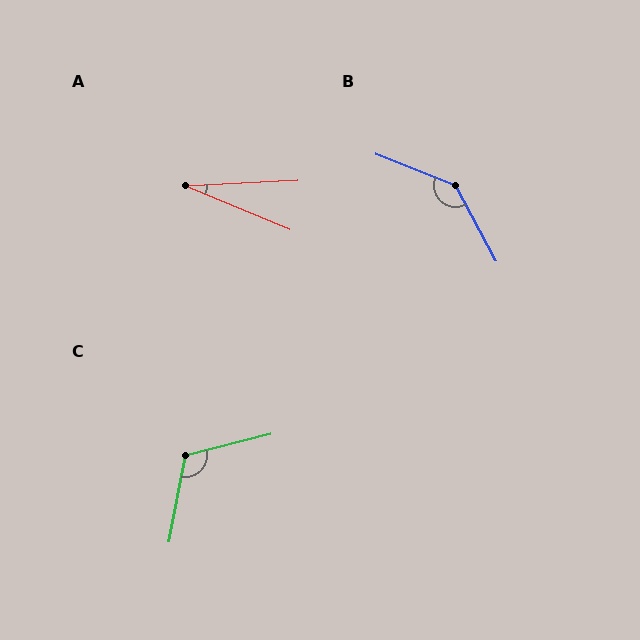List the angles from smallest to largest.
A (25°), C (115°), B (140°).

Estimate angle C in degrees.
Approximately 115 degrees.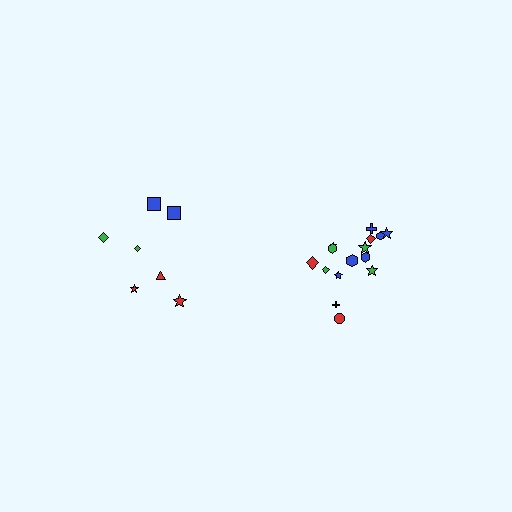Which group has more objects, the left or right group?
The right group.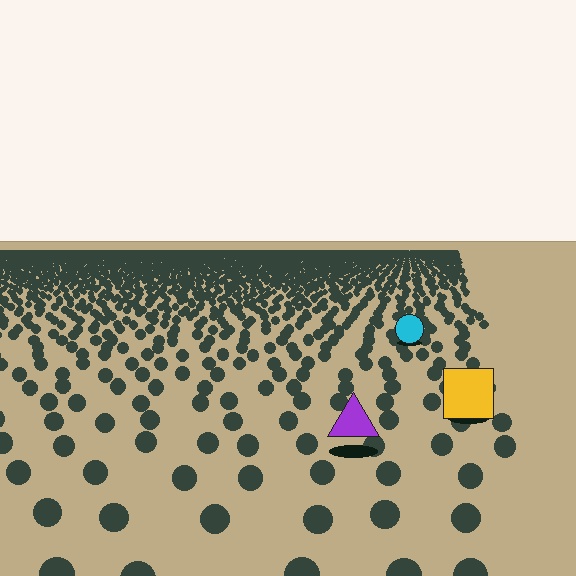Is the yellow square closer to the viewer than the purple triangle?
No. The purple triangle is closer — you can tell from the texture gradient: the ground texture is coarser near it.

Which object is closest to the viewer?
The purple triangle is closest. The texture marks near it are larger and more spread out.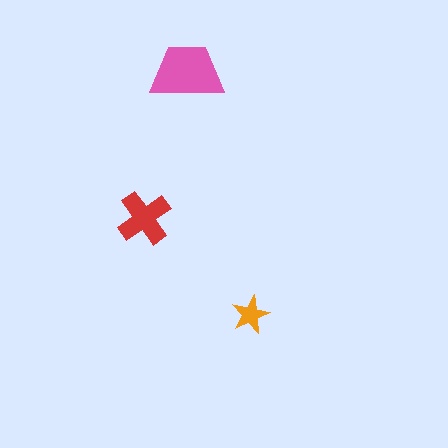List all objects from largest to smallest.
The pink trapezoid, the red cross, the orange star.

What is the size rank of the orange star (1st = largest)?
3rd.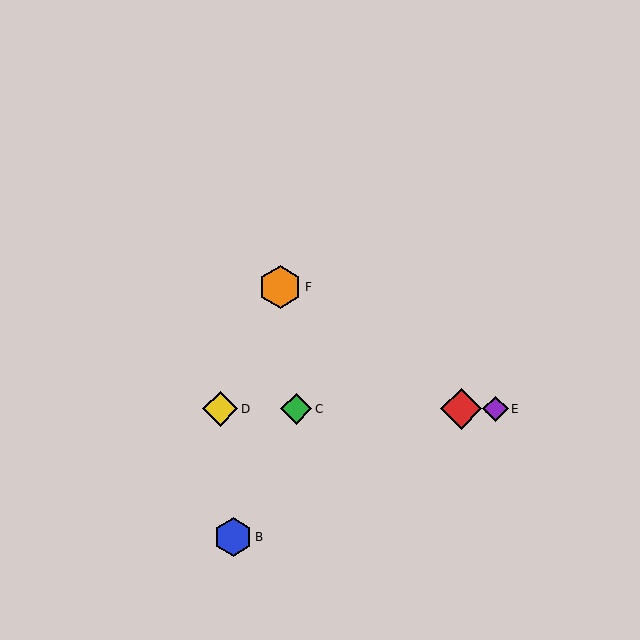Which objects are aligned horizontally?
Objects A, C, D, E are aligned horizontally.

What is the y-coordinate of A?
Object A is at y≈409.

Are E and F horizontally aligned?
No, E is at y≈409 and F is at y≈287.